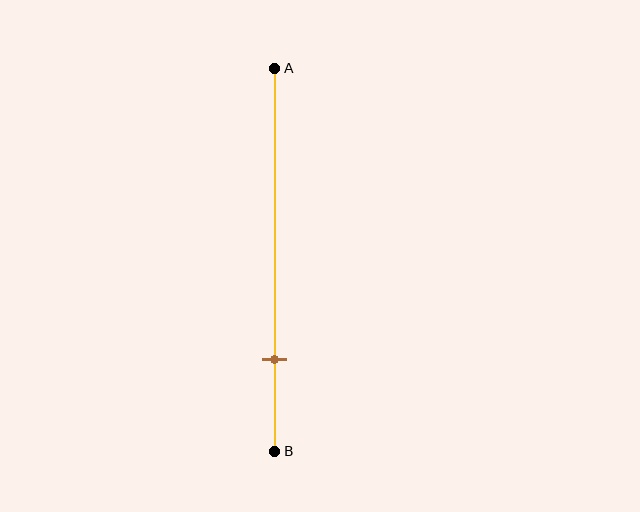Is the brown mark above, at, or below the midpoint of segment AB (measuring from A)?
The brown mark is below the midpoint of segment AB.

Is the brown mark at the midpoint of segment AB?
No, the mark is at about 75% from A, not at the 50% midpoint.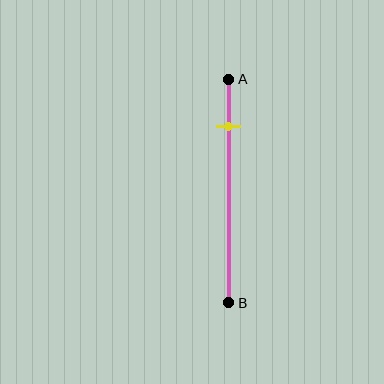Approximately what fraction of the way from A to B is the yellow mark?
The yellow mark is approximately 20% of the way from A to B.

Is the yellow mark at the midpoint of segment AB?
No, the mark is at about 20% from A, not at the 50% midpoint.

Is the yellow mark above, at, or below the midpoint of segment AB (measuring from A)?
The yellow mark is above the midpoint of segment AB.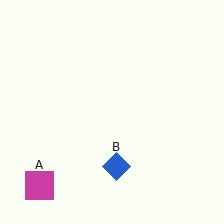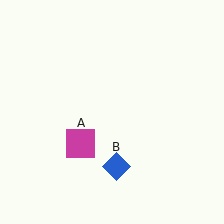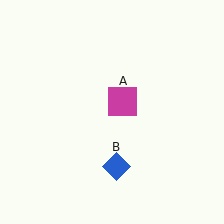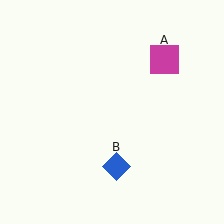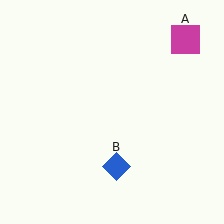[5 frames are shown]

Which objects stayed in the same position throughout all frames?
Blue diamond (object B) remained stationary.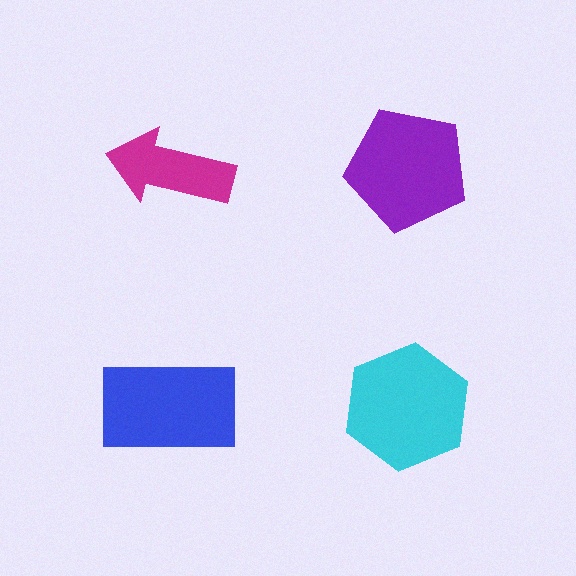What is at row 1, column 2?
A purple pentagon.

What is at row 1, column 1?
A magenta arrow.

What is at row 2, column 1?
A blue rectangle.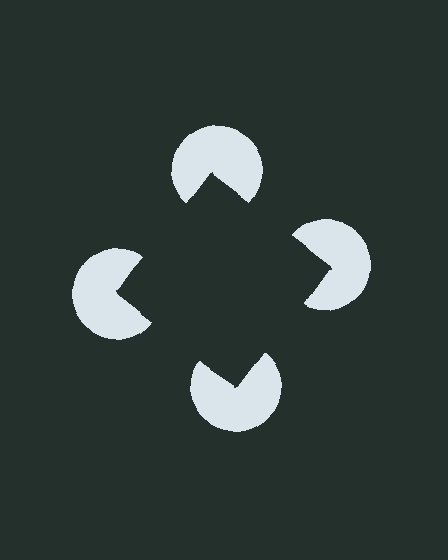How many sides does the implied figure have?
4 sides.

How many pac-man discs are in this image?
There are 4 — one at each vertex of the illusory square.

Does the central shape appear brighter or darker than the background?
It typically appears slightly darker than the background, even though no actual brightness change is drawn.